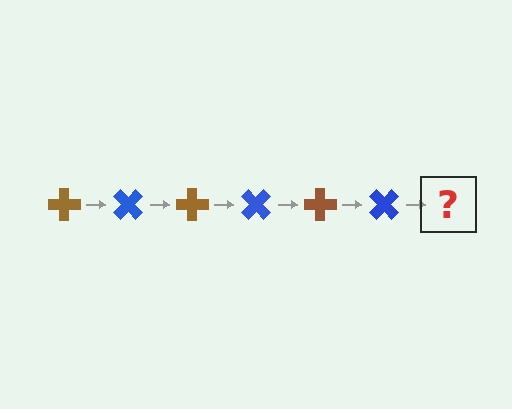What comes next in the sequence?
The next element should be a brown cross, rotated 270 degrees from the start.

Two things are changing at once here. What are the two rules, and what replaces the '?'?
The two rules are that it rotates 45 degrees each step and the color cycles through brown and blue. The '?' should be a brown cross, rotated 270 degrees from the start.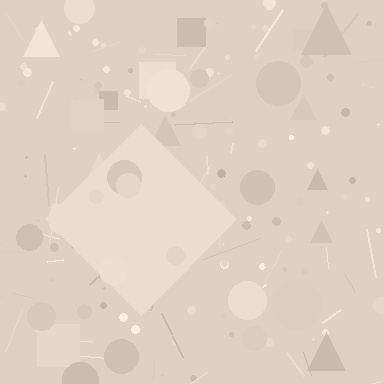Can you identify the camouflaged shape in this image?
The camouflaged shape is a diamond.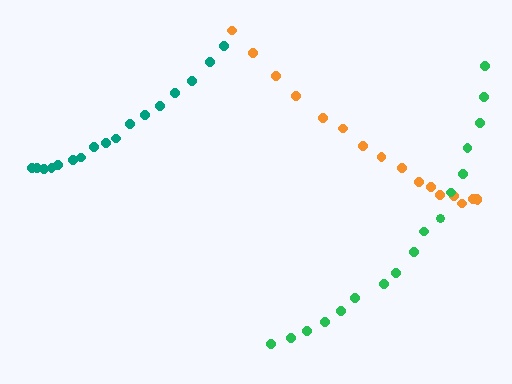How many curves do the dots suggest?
There are 3 distinct paths.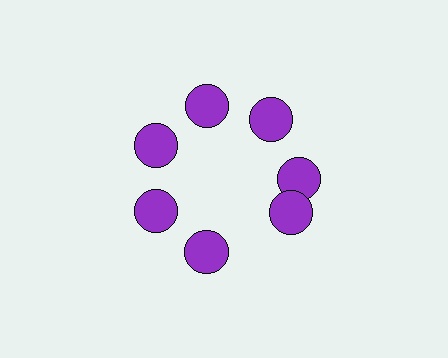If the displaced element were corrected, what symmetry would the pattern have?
It would have 7-fold rotational symmetry — the pattern would map onto itself every 51 degrees.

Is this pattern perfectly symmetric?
No. The 7 purple circles are arranged in a ring, but one element near the 5 o'clock position is rotated out of alignment along the ring, breaking the 7-fold rotational symmetry.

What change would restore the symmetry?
The symmetry would be restored by rotating it back into even spacing with its neighbors so that all 7 circles sit at equal angles and equal distance from the center.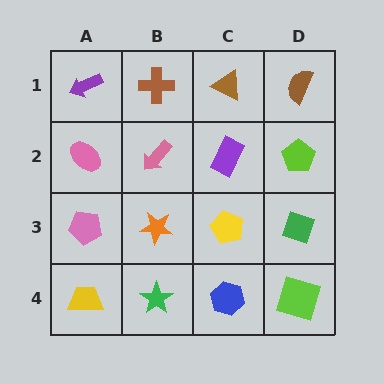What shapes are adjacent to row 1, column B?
A pink arrow (row 2, column B), a purple arrow (row 1, column A), a brown triangle (row 1, column C).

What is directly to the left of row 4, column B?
A yellow trapezoid.